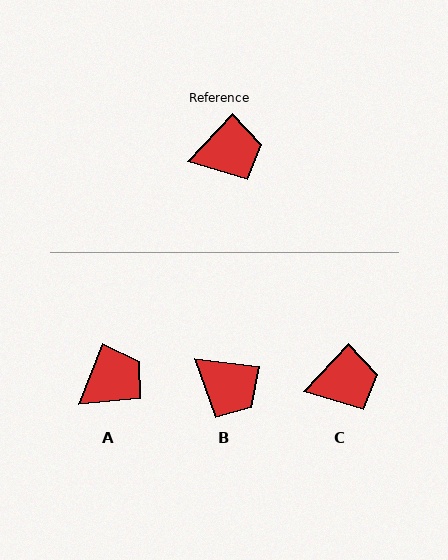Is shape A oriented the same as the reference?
No, it is off by about 22 degrees.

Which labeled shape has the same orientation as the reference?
C.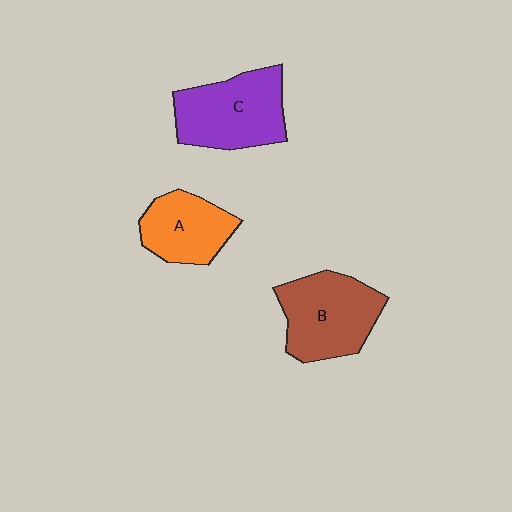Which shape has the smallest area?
Shape A (orange).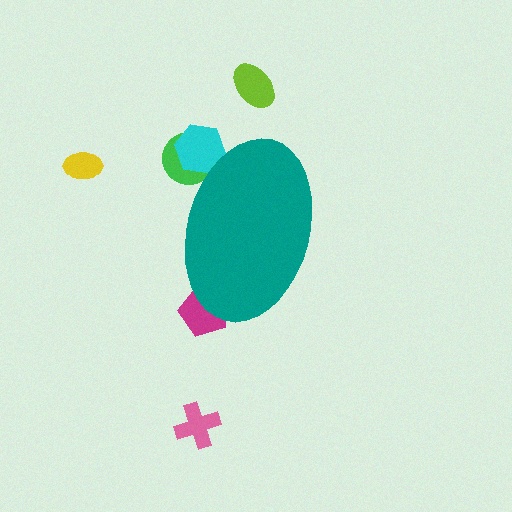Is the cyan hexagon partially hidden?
Yes, the cyan hexagon is partially hidden behind the teal ellipse.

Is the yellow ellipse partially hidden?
No, the yellow ellipse is fully visible.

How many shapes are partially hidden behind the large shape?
3 shapes are partially hidden.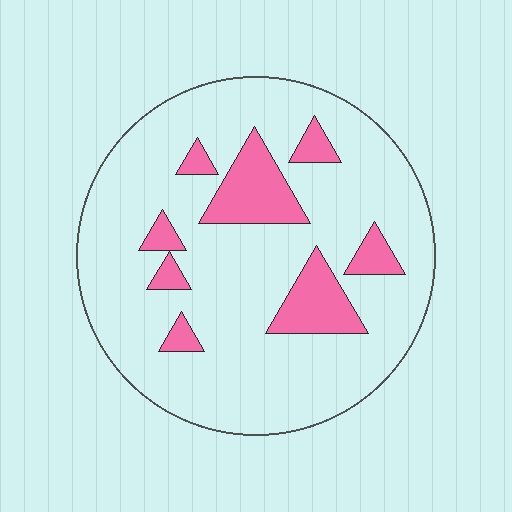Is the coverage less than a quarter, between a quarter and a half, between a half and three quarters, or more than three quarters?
Less than a quarter.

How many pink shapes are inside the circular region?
8.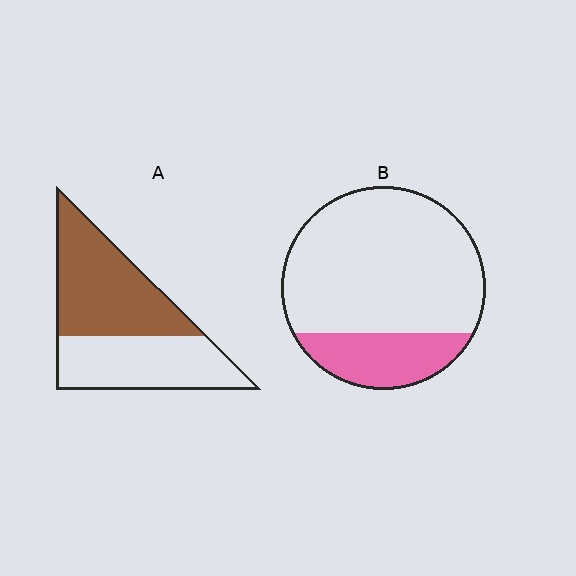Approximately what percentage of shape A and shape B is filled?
A is approximately 55% and B is approximately 25%.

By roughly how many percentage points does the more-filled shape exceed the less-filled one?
By roughly 30 percentage points (A over B).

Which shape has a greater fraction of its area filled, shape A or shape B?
Shape A.